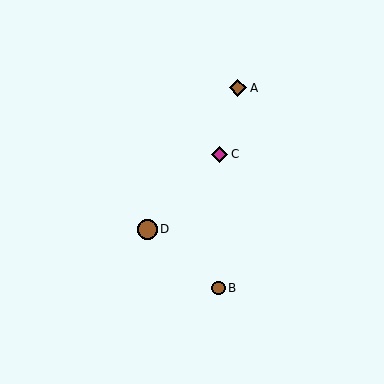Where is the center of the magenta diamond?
The center of the magenta diamond is at (219, 154).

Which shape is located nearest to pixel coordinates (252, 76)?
The brown diamond (labeled A) at (238, 88) is nearest to that location.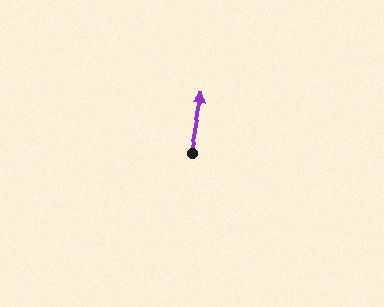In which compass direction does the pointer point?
North.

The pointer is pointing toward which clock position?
Roughly 12 o'clock.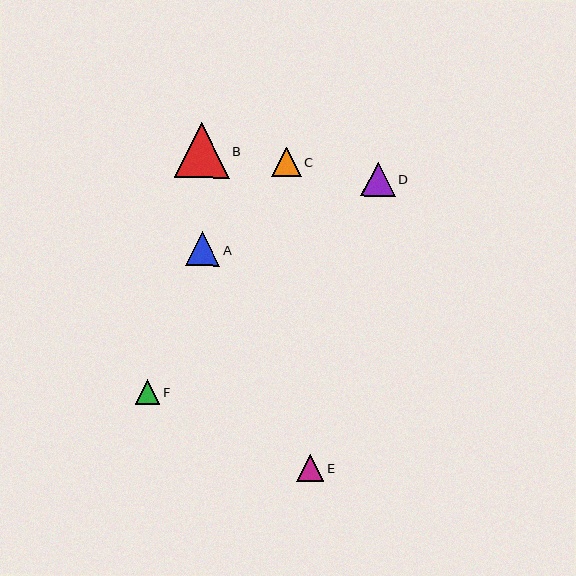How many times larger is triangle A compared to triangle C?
Triangle A is approximately 1.2 times the size of triangle C.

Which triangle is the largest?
Triangle B is the largest with a size of approximately 55 pixels.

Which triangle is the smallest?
Triangle F is the smallest with a size of approximately 25 pixels.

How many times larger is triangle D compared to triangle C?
Triangle D is approximately 1.2 times the size of triangle C.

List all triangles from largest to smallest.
From largest to smallest: B, D, A, C, E, F.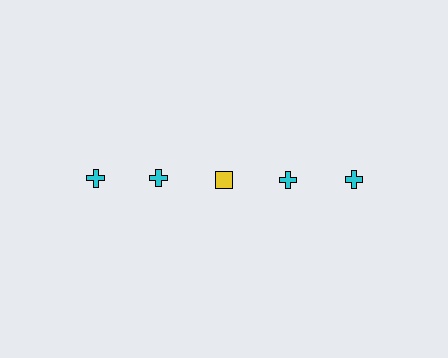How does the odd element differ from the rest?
It differs in both color (yellow instead of cyan) and shape (square instead of cross).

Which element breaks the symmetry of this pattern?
The yellow square in the top row, center column breaks the symmetry. All other shapes are cyan crosses.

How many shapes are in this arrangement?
There are 5 shapes arranged in a grid pattern.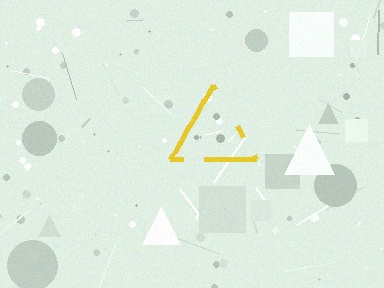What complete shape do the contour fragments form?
The contour fragments form a triangle.